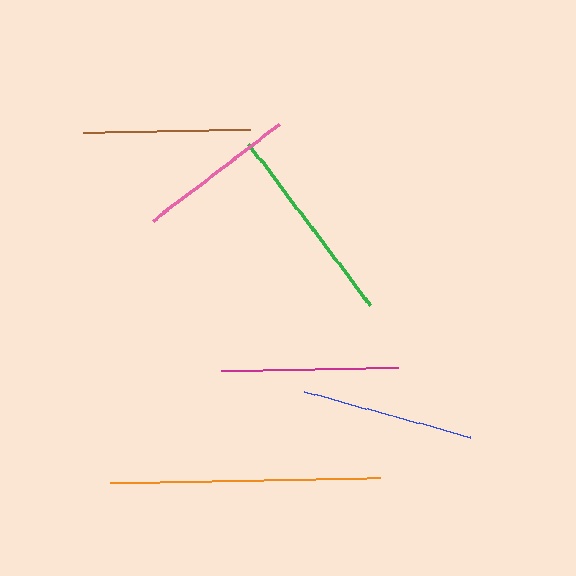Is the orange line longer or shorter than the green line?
The orange line is longer than the green line.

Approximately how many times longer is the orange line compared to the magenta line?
The orange line is approximately 1.5 times the length of the magenta line.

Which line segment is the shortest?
The pink line is the shortest at approximately 159 pixels.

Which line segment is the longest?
The orange line is the longest at approximately 270 pixels.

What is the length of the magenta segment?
The magenta segment is approximately 177 pixels long.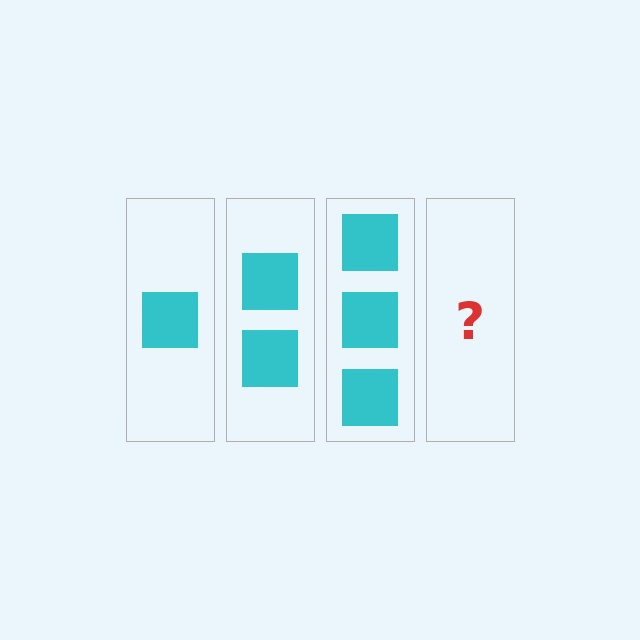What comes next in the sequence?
The next element should be 4 squares.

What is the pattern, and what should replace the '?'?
The pattern is that each step adds one more square. The '?' should be 4 squares.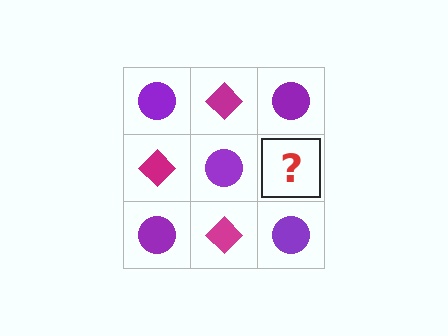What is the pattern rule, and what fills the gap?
The rule is that it alternates purple circle and magenta diamond in a checkerboard pattern. The gap should be filled with a magenta diamond.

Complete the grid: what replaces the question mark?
The question mark should be replaced with a magenta diamond.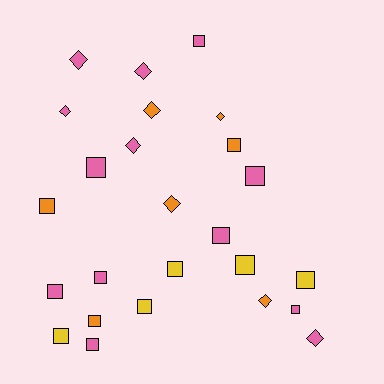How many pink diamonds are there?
There are 5 pink diamonds.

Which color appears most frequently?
Pink, with 13 objects.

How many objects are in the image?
There are 25 objects.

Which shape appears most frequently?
Square, with 16 objects.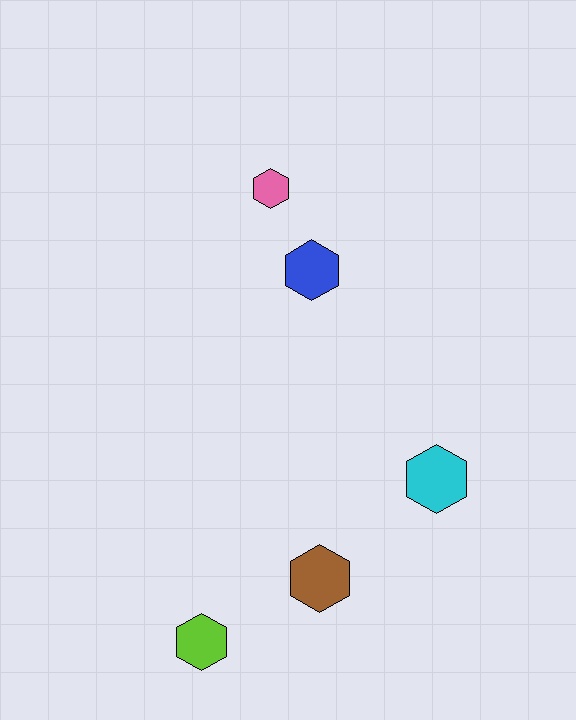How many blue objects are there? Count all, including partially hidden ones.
There is 1 blue object.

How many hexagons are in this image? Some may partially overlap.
There are 5 hexagons.